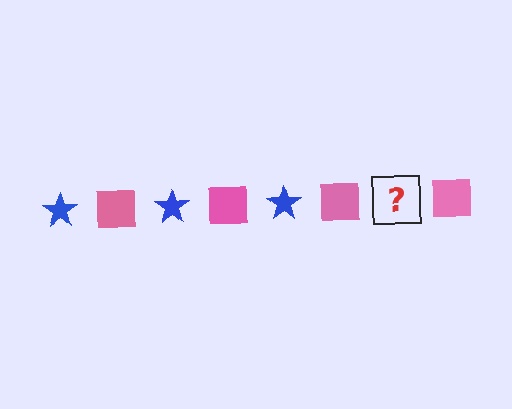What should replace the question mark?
The question mark should be replaced with a blue star.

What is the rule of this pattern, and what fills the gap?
The rule is that the pattern alternates between blue star and pink square. The gap should be filled with a blue star.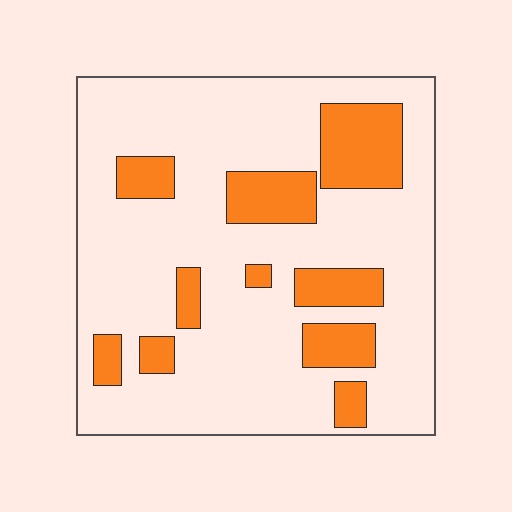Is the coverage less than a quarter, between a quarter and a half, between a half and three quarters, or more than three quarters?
Less than a quarter.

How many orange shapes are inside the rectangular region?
10.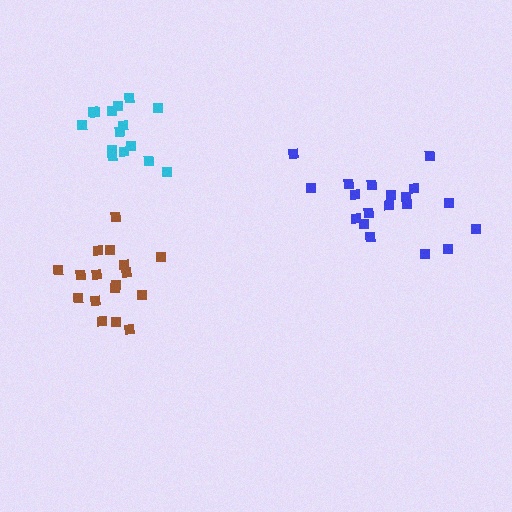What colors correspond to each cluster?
The clusters are colored: brown, blue, cyan.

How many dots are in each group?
Group 1: 17 dots, Group 2: 19 dots, Group 3: 15 dots (51 total).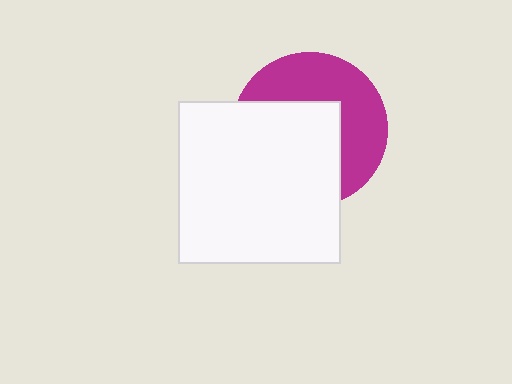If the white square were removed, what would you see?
You would see the complete magenta circle.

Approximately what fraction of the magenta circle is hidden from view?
Roughly 53% of the magenta circle is hidden behind the white square.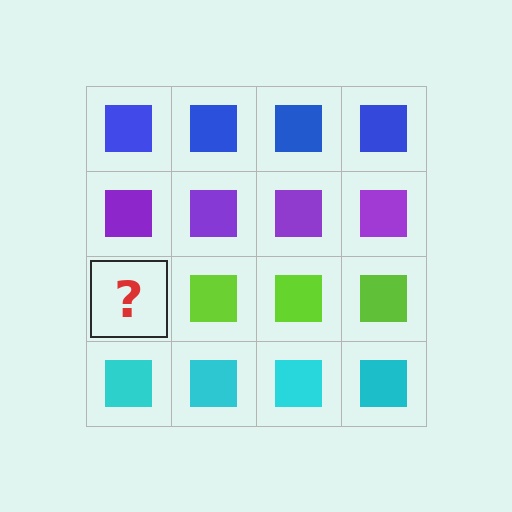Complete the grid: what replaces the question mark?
The question mark should be replaced with a lime square.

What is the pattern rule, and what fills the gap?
The rule is that each row has a consistent color. The gap should be filled with a lime square.